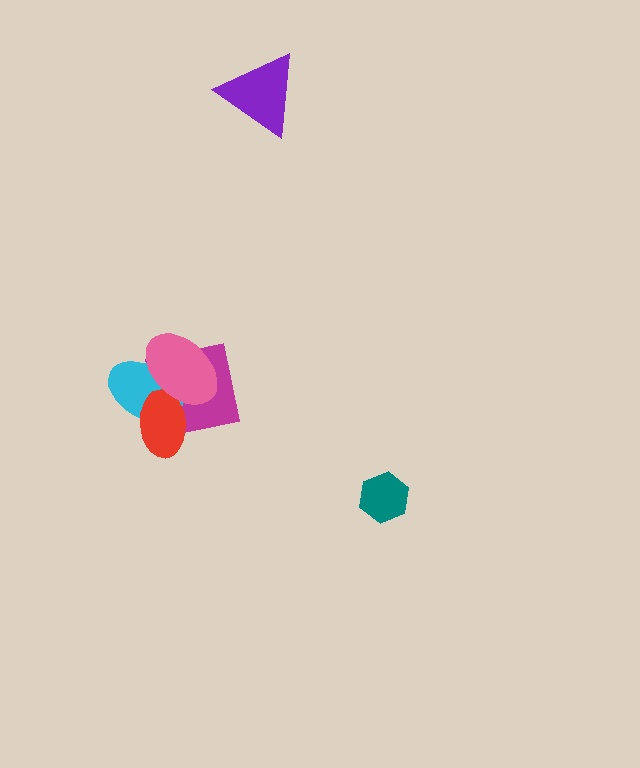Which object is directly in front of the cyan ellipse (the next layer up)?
The red ellipse is directly in front of the cyan ellipse.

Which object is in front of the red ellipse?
The pink ellipse is in front of the red ellipse.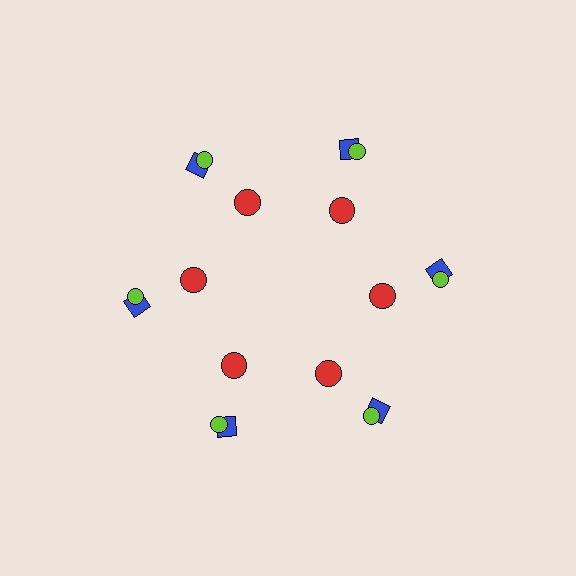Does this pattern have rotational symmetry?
Yes, this pattern has 6-fold rotational symmetry. It looks the same after rotating 60 degrees around the center.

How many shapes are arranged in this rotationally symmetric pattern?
There are 18 shapes, arranged in 6 groups of 3.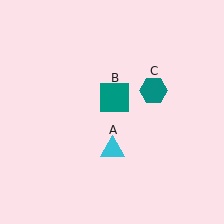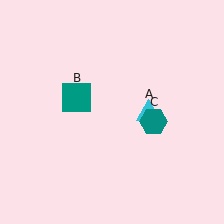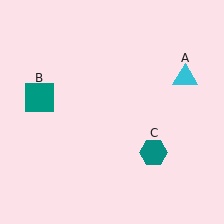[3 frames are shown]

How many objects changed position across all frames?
3 objects changed position: cyan triangle (object A), teal square (object B), teal hexagon (object C).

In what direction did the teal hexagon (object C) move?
The teal hexagon (object C) moved down.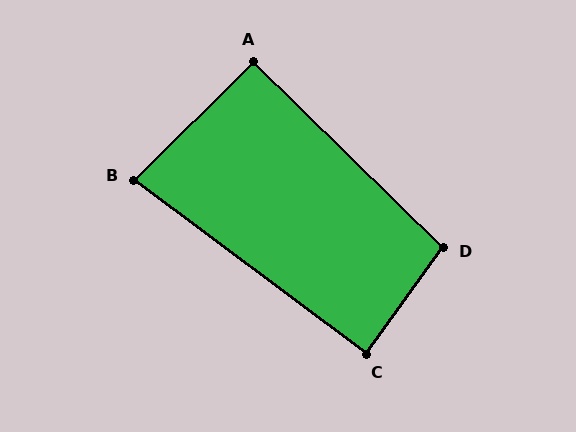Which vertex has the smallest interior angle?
B, at approximately 82 degrees.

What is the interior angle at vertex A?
Approximately 91 degrees (approximately right).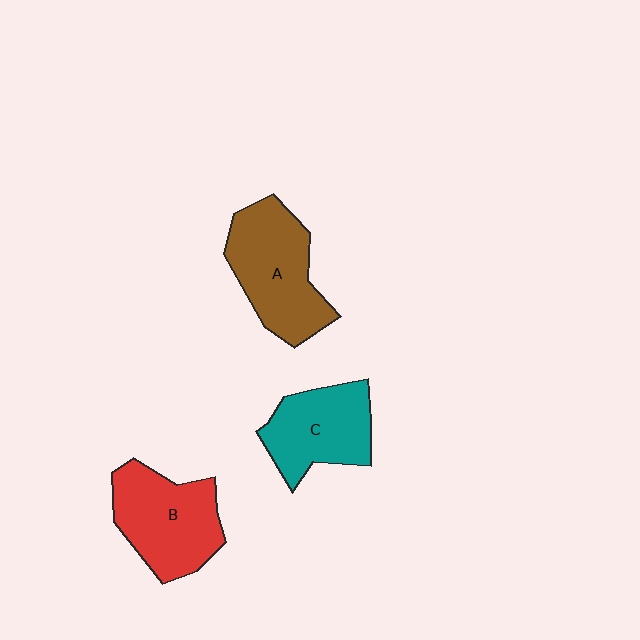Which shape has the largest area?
Shape A (brown).